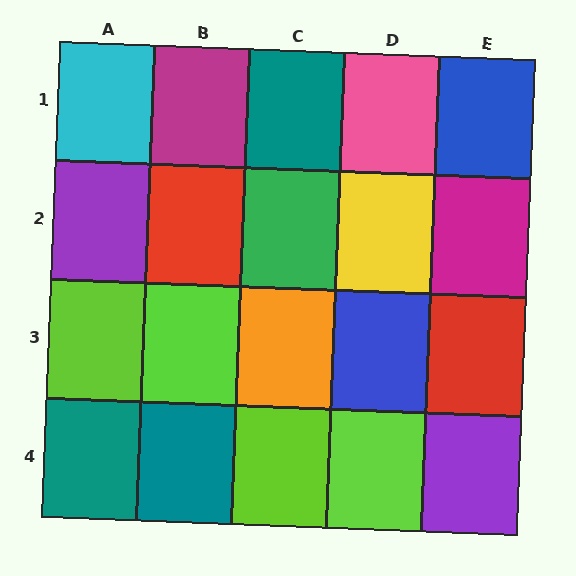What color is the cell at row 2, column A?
Purple.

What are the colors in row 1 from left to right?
Cyan, magenta, teal, pink, blue.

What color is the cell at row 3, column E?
Red.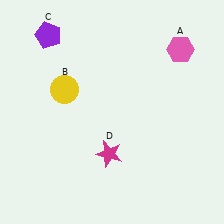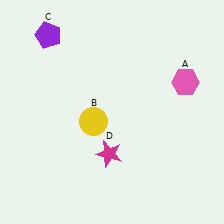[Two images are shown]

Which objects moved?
The objects that moved are: the pink hexagon (A), the yellow circle (B).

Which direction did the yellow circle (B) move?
The yellow circle (B) moved down.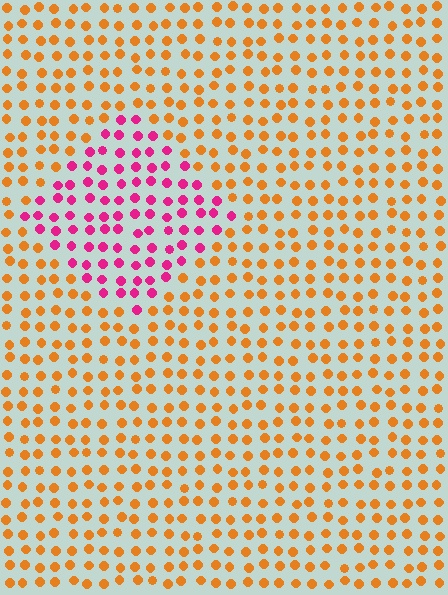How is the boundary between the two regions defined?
The boundary is defined purely by a slight shift in hue (about 63 degrees). Spacing, size, and orientation are identical on both sides.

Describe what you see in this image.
The image is filled with small orange elements in a uniform arrangement. A diamond-shaped region is visible where the elements are tinted to a slightly different hue, forming a subtle color boundary.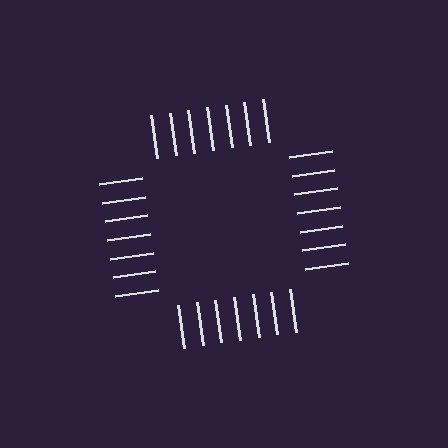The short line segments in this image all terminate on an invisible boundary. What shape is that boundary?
An illusory square — the line segments terminate on its edges but no continuous stroke is drawn.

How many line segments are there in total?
28 — 7 along each of the 4 edges.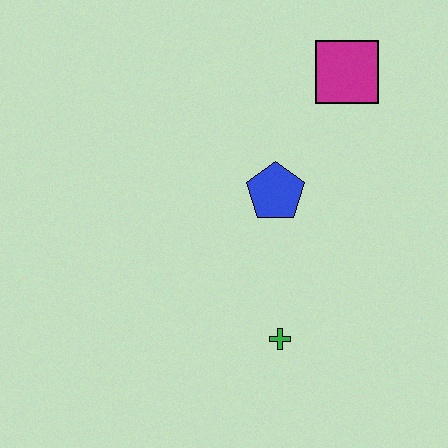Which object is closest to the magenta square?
The blue pentagon is closest to the magenta square.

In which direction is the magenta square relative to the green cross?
The magenta square is above the green cross.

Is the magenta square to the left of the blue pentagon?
No